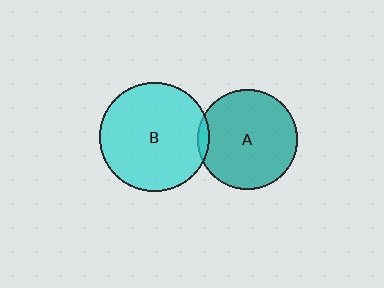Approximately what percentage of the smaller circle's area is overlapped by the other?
Approximately 5%.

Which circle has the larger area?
Circle B (cyan).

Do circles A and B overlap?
Yes.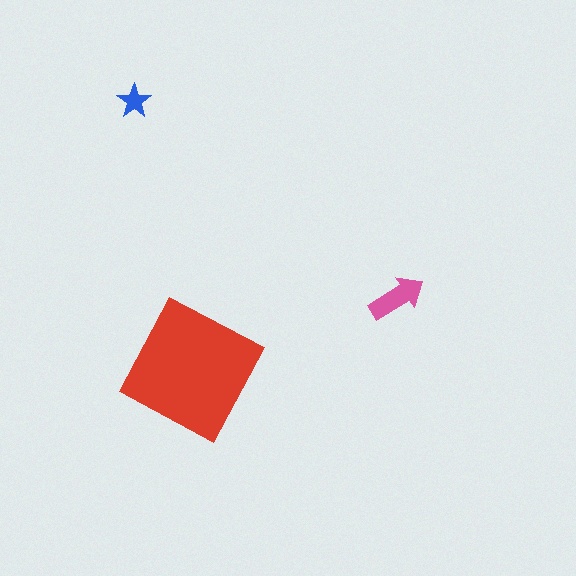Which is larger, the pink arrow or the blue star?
The pink arrow.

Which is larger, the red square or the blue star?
The red square.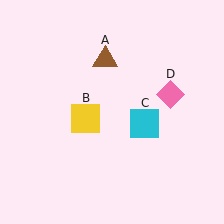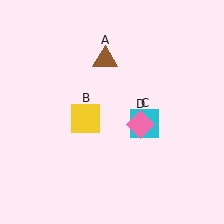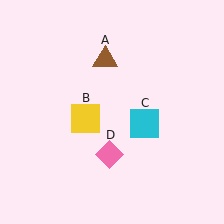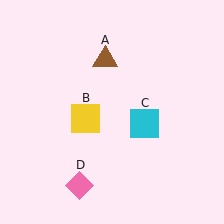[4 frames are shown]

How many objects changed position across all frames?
1 object changed position: pink diamond (object D).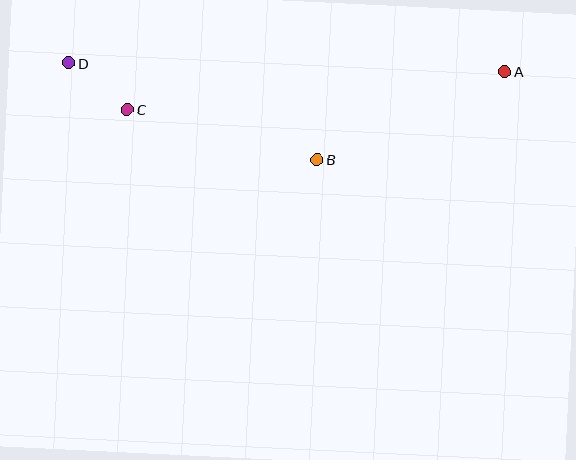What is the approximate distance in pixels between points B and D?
The distance between B and D is approximately 266 pixels.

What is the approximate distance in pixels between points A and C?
The distance between A and C is approximately 379 pixels.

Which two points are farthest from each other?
Points A and D are farthest from each other.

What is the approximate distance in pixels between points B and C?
The distance between B and C is approximately 196 pixels.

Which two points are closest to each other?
Points C and D are closest to each other.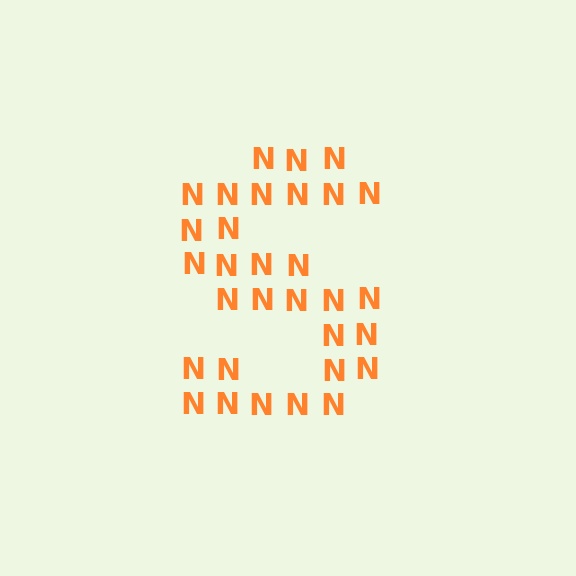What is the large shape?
The large shape is the letter S.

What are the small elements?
The small elements are letter N's.